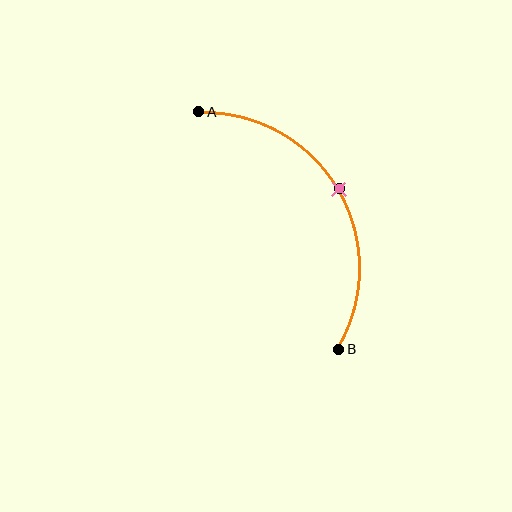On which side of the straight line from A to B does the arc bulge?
The arc bulges to the right of the straight line connecting A and B.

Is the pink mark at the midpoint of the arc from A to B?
Yes. The pink mark lies on the arc at equal arc-length from both A and B — it is the arc midpoint.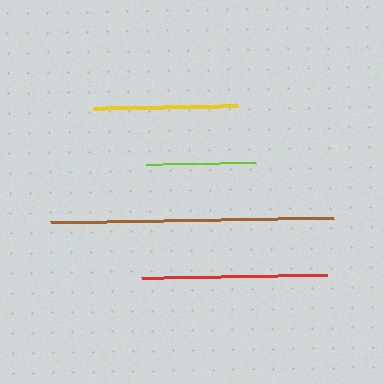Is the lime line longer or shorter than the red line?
The red line is longer than the lime line.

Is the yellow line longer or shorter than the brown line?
The brown line is longer than the yellow line.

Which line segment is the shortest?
The lime line is the shortest at approximately 111 pixels.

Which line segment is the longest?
The brown line is the longest at approximately 283 pixels.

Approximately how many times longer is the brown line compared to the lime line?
The brown line is approximately 2.6 times the length of the lime line.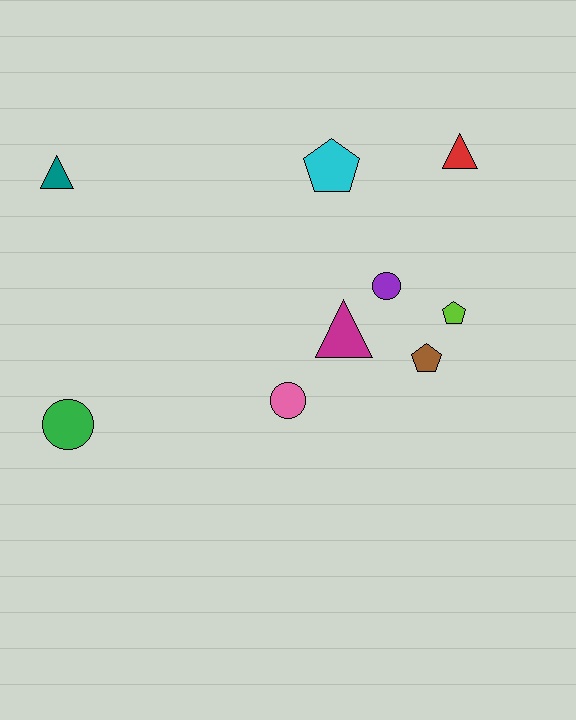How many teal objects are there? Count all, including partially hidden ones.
There is 1 teal object.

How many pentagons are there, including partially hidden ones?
There are 3 pentagons.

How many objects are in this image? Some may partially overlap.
There are 9 objects.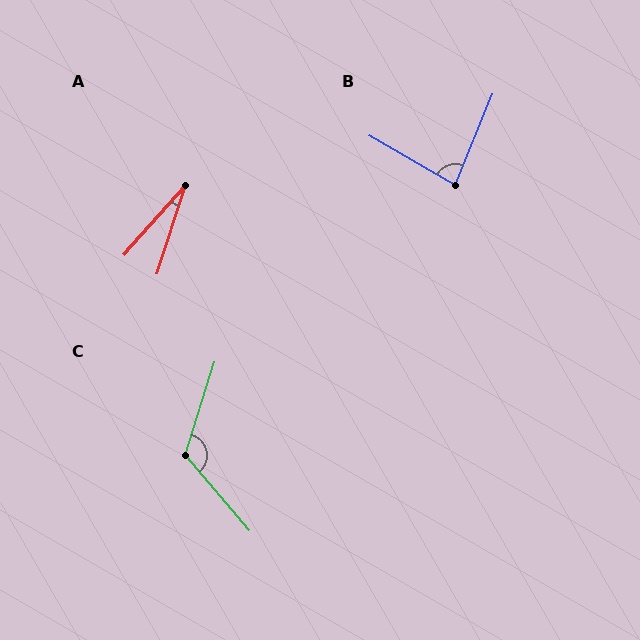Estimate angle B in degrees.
Approximately 82 degrees.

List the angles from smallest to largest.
A (24°), B (82°), C (122°).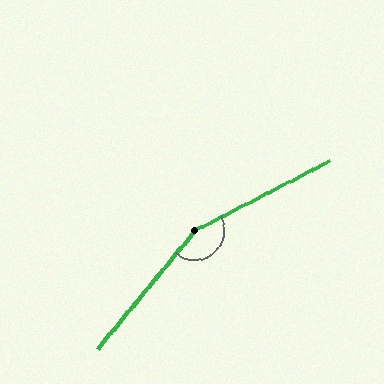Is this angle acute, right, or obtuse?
It is obtuse.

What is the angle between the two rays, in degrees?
Approximately 157 degrees.